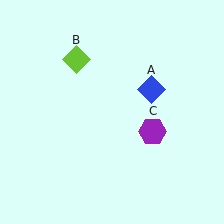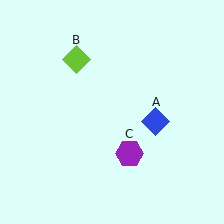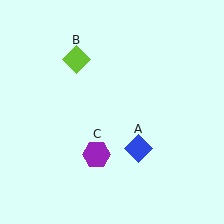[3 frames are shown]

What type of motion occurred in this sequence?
The blue diamond (object A), purple hexagon (object C) rotated clockwise around the center of the scene.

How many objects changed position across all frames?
2 objects changed position: blue diamond (object A), purple hexagon (object C).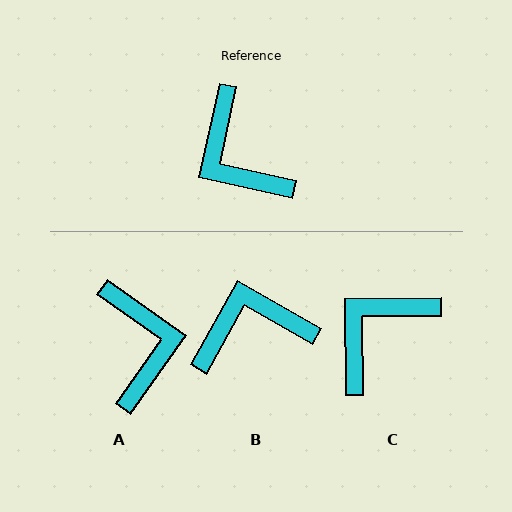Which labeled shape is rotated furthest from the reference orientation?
A, about 157 degrees away.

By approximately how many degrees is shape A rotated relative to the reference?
Approximately 157 degrees counter-clockwise.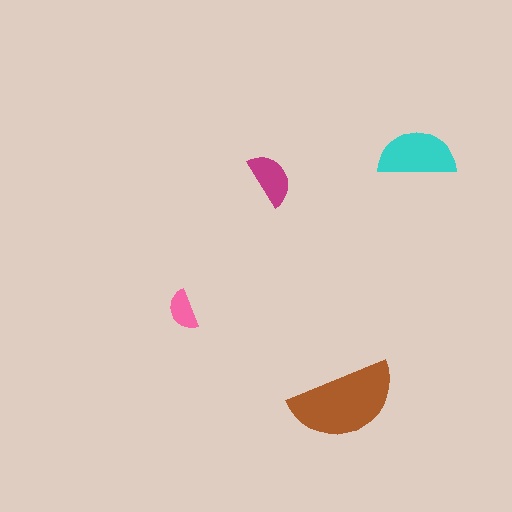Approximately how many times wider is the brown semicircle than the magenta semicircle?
About 2 times wider.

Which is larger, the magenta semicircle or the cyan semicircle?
The cyan one.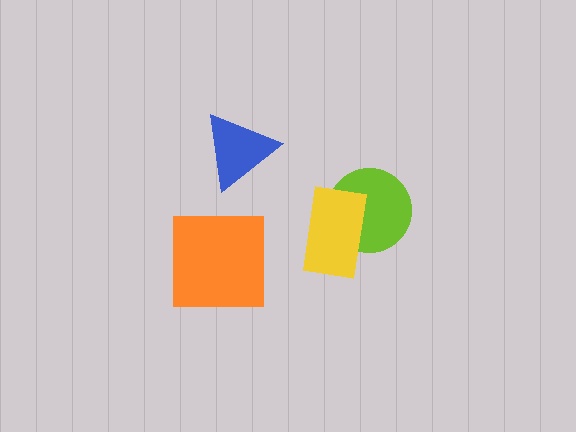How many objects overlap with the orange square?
0 objects overlap with the orange square.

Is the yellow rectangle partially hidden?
No, no other shape covers it.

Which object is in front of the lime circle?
The yellow rectangle is in front of the lime circle.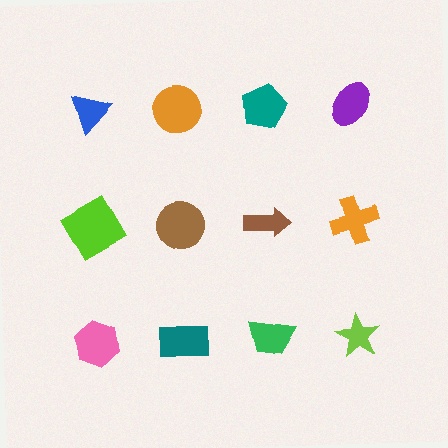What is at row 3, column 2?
A teal rectangle.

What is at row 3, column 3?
A green trapezoid.